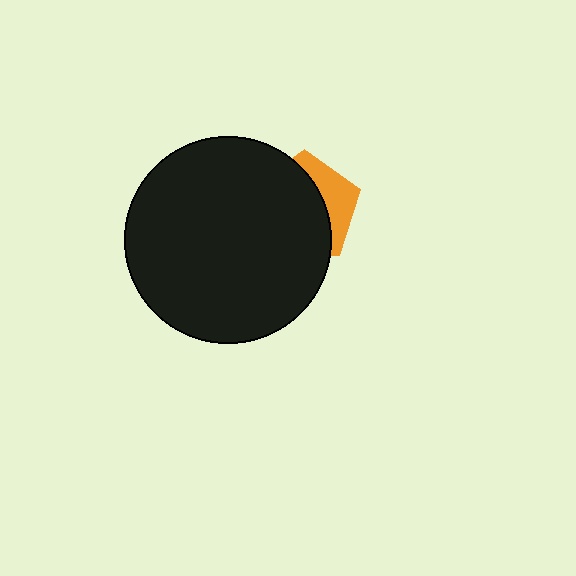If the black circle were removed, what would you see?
You would see the complete orange pentagon.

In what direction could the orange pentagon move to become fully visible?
The orange pentagon could move right. That would shift it out from behind the black circle entirely.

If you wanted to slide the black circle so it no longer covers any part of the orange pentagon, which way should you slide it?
Slide it left — that is the most direct way to separate the two shapes.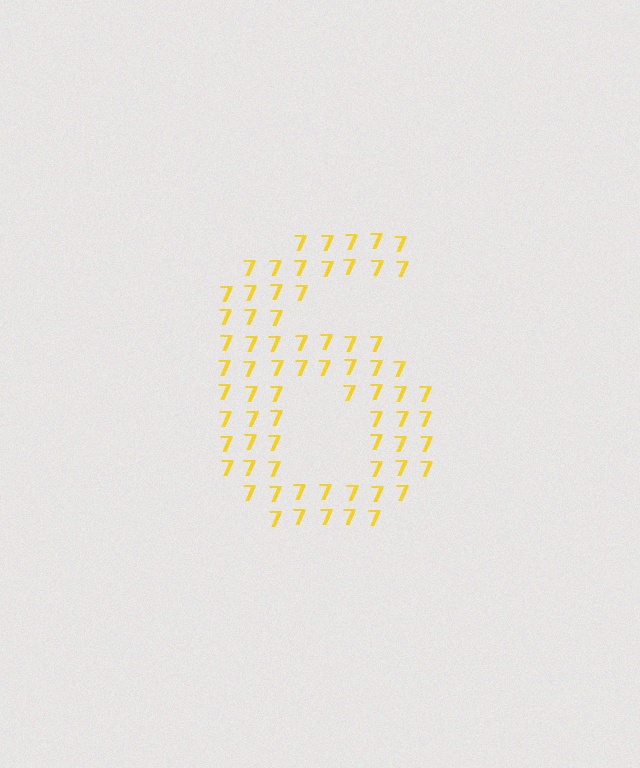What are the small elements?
The small elements are digit 7's.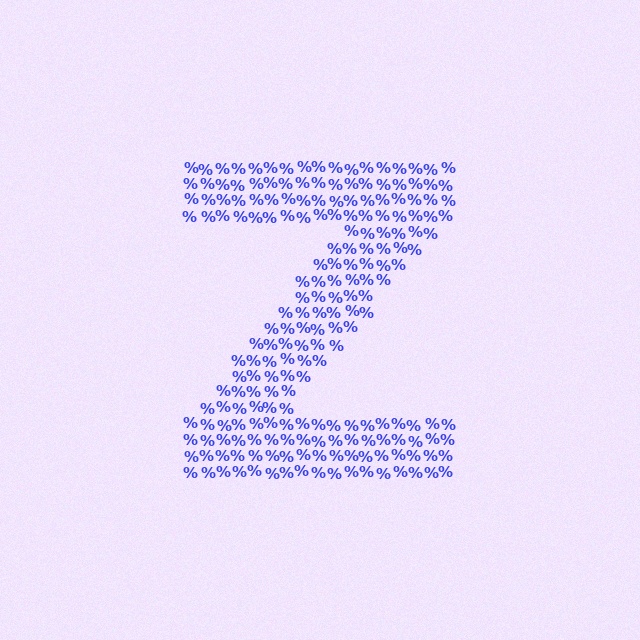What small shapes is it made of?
It is made of small percent signs.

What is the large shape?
The large shape is the letter Z.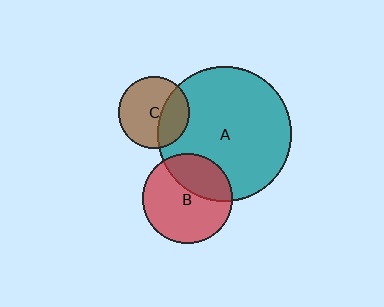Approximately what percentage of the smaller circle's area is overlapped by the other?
Approximately 35%.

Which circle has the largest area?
Circle A (teal).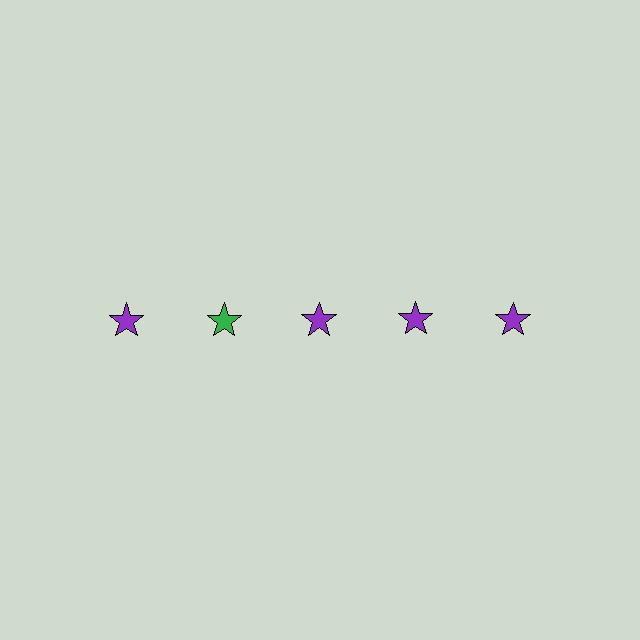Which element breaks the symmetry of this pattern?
The green star in the top row, second from left column breaks the symmetry. All other shapes are purple stars.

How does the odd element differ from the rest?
It has a different color: green instead of purple.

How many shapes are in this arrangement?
There are 5 shapes arranged in a grid pattern.